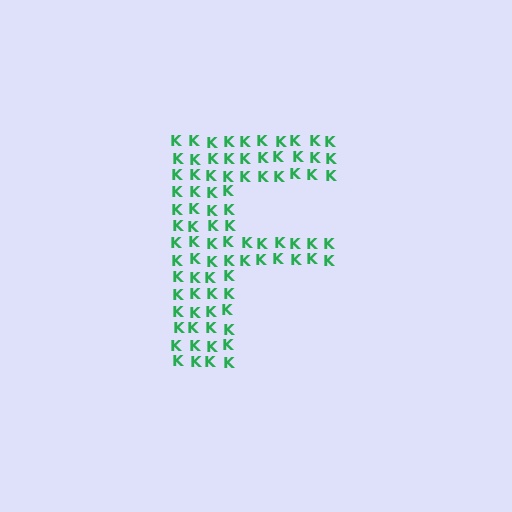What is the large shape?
The large shape is the letter F.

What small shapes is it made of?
It is made of small letter K's.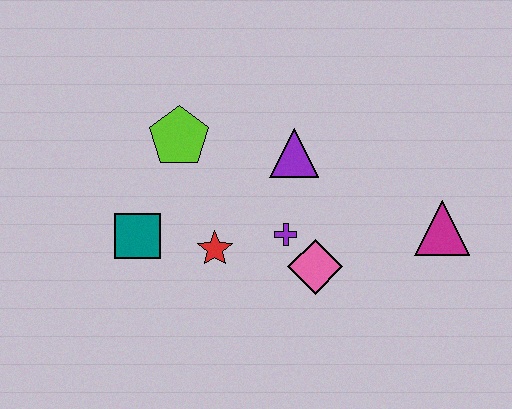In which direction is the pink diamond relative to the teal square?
The pink diamond is to the right of the teal square.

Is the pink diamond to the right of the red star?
Yes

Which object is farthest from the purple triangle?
The teal square is farthest from the purple triangle.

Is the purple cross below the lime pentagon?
Yes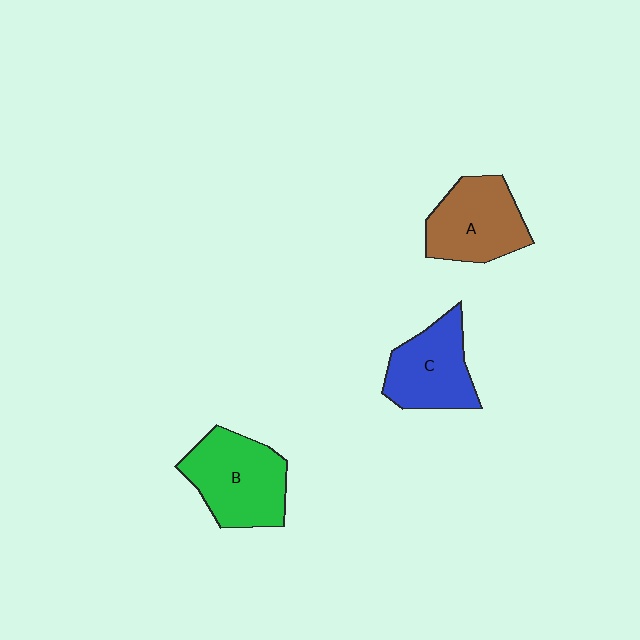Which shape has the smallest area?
Shape C (blue).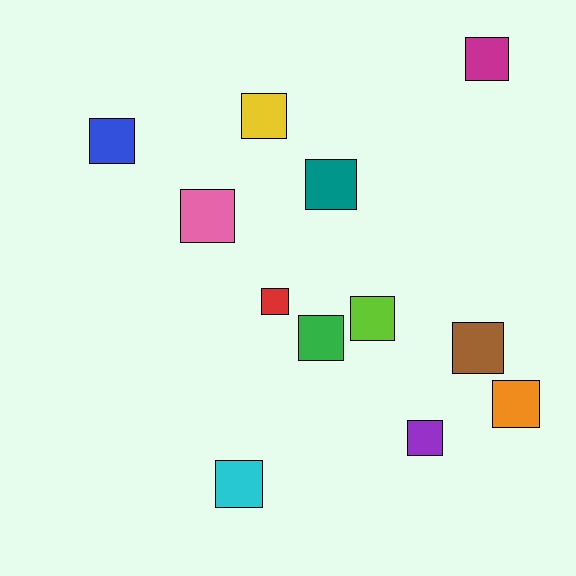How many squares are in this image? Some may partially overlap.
There are 12 squares.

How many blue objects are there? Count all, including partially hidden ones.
There is 1 blue object.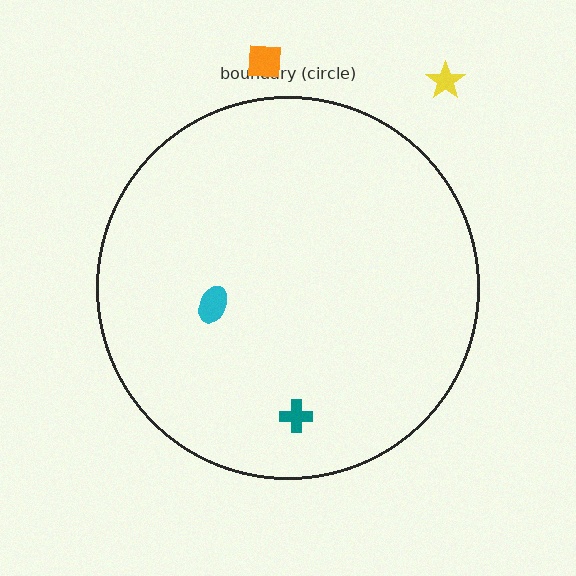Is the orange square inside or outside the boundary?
Outside.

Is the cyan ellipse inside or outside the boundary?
Inside.